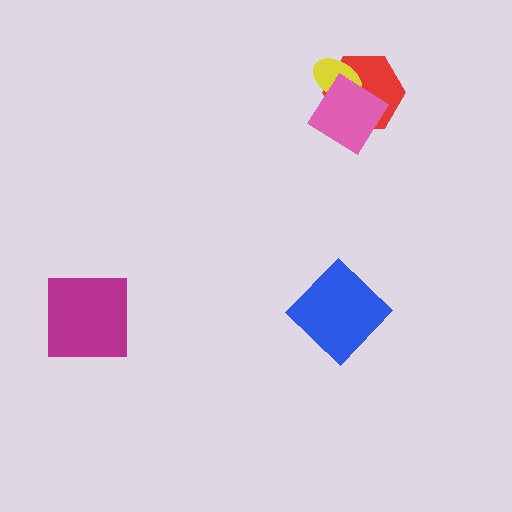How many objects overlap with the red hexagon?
2 objects overlap with the red hexagon.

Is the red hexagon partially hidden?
Yes, it is partially covered by another shape.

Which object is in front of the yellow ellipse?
The pink diamond is in front of the yellow ellipse.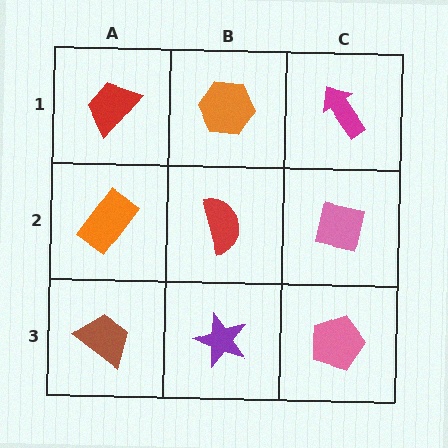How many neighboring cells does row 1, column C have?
2.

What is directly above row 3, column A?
An orange rectangle.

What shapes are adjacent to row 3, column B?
A red semicircle (row 2, column B), a brown trapezoid (row 3, column A), a pink pentagon (row 3, column C).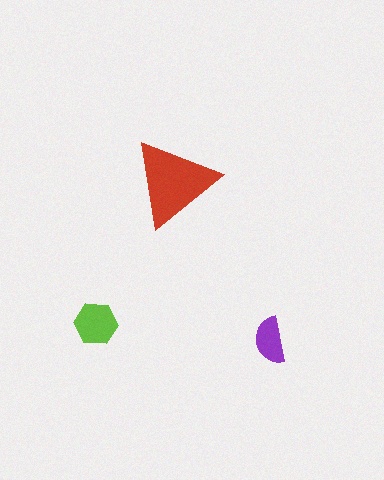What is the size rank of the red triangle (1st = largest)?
1st.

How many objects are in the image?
There are 3 objects in the image.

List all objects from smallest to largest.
The purple semicircle, the lime hexagon, the red triangle.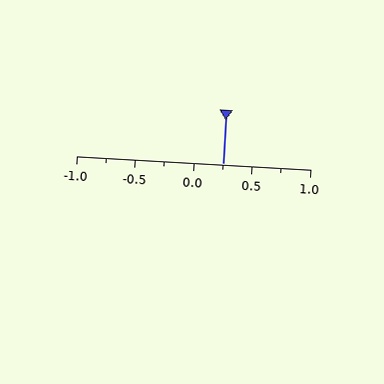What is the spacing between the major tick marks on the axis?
The major ticks are spaced 0.5 apart.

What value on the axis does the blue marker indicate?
The marker indicates approximately 0.25.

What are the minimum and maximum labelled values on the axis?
The axis runs from -1.0 to 1.0.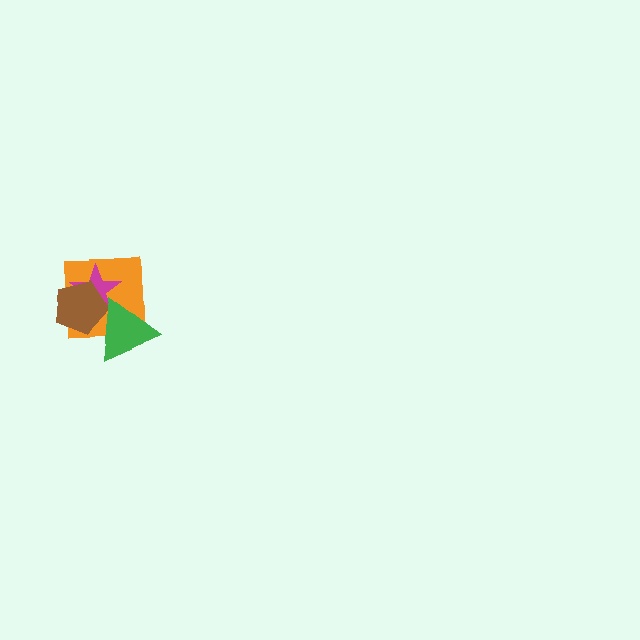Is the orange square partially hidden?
Yes, it is partially covered by another shape.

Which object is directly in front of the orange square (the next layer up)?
The magenta star is directly in front of the orange square.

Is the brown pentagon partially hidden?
Yes, it is partially covered by another shape.